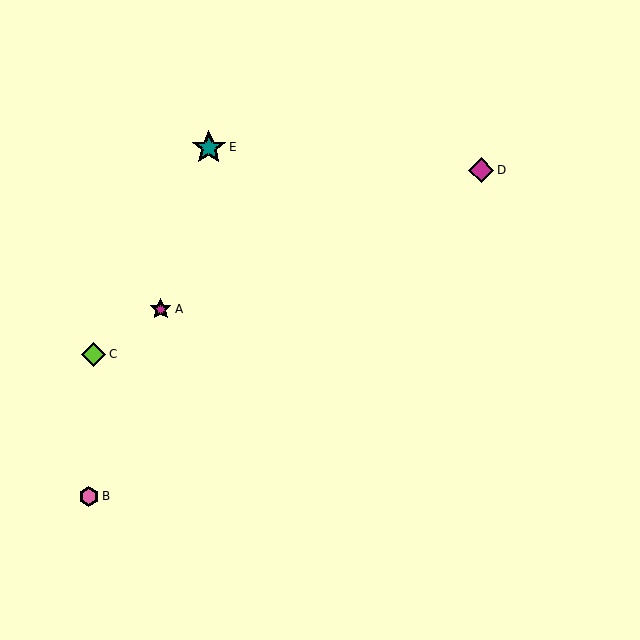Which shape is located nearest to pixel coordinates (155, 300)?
The magenta star (labeled A) at (161, 309) is nearest to that location.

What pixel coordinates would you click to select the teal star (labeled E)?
Click at (209, 147) to select the teal star E.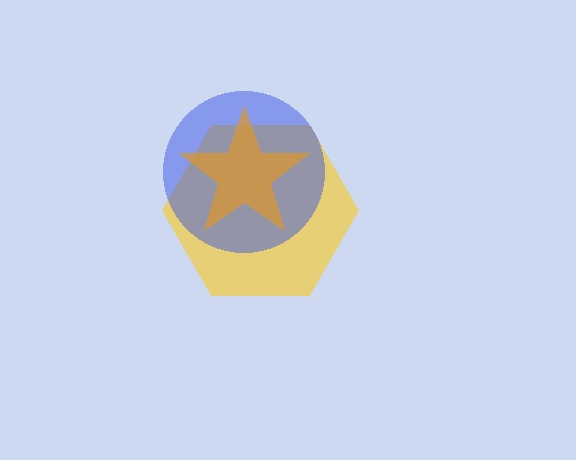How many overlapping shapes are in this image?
There are 3 overlapping shapes in the image.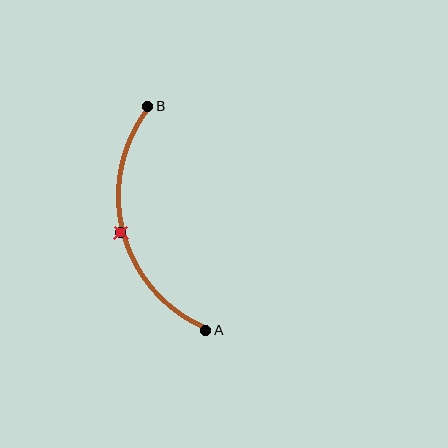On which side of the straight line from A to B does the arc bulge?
The arc bulges to the left of the straight line connecting A and B.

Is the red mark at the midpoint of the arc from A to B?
Yes. The red mark lies on the arc at equal arc-length from both A and B — it is the arc midpoint.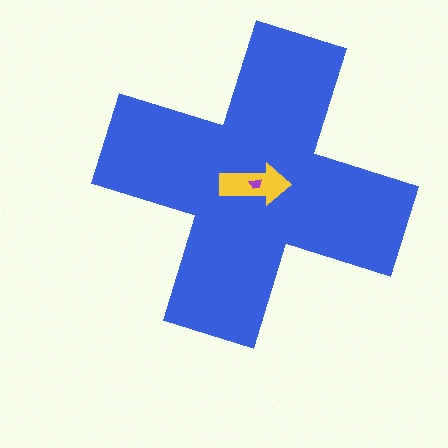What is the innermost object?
The purple trapezoid.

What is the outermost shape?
The blue cross.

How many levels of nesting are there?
3.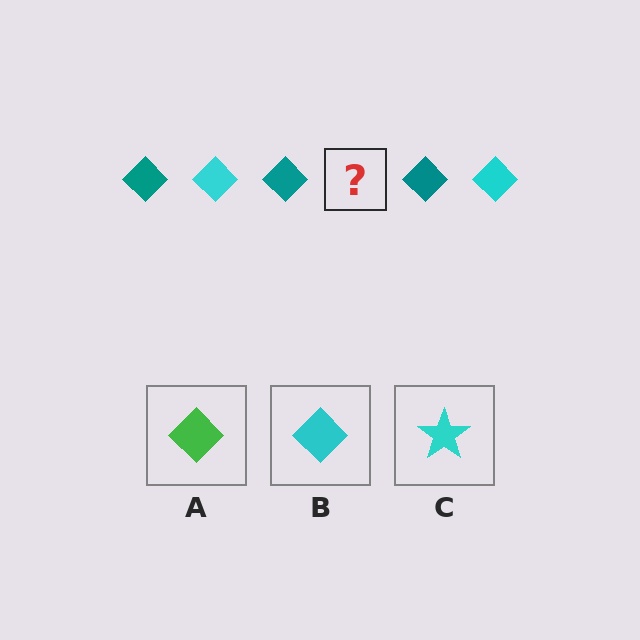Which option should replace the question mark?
Option B.